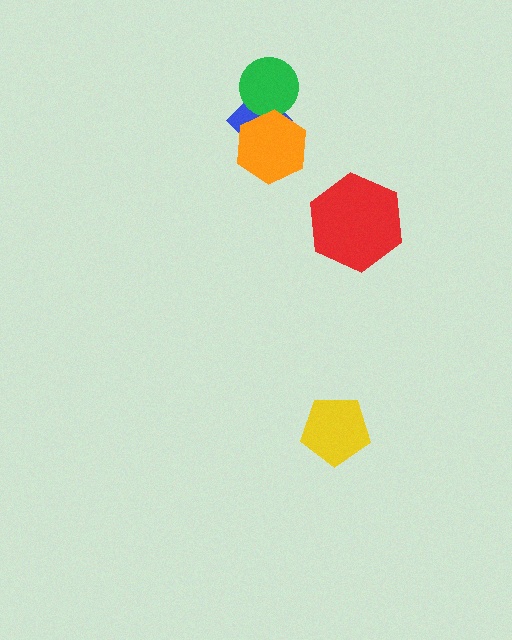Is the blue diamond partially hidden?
Yes, it is partially covered by another shape.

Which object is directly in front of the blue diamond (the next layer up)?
The green circle is directly in front of the blue diamond.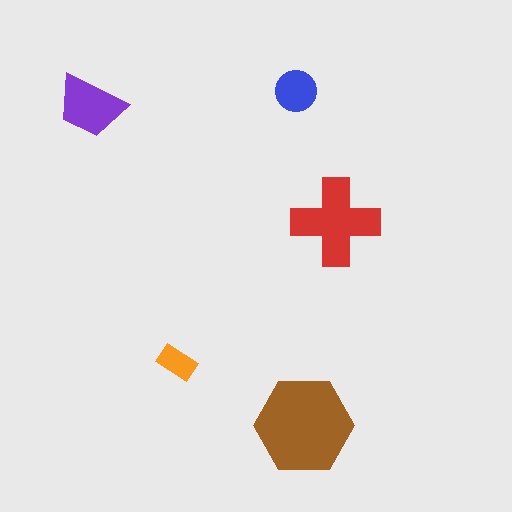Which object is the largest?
The brown hexagon.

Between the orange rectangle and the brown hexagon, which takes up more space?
The brown hexagon.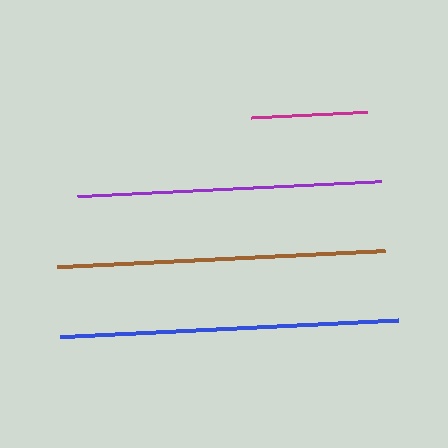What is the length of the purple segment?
The purple segment is approximately 304 pixels long.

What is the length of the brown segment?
The brown segment is approximately 328 pixels long.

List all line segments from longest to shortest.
From longest to shortest: blue, brown, purple, magenta.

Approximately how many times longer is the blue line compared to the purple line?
The blue line is approximately 1.1 times the length of the purple line.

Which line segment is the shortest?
The magenta line is the shortest at approximately 117 pixels.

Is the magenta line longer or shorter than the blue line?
The blue line is longer than the magenta line.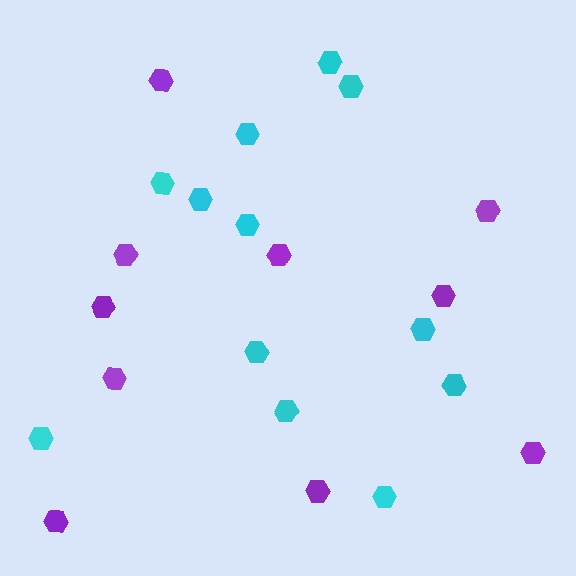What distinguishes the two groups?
There are 2 groups: one group of purple hexagons (10) and one group of cyan hexagons (12).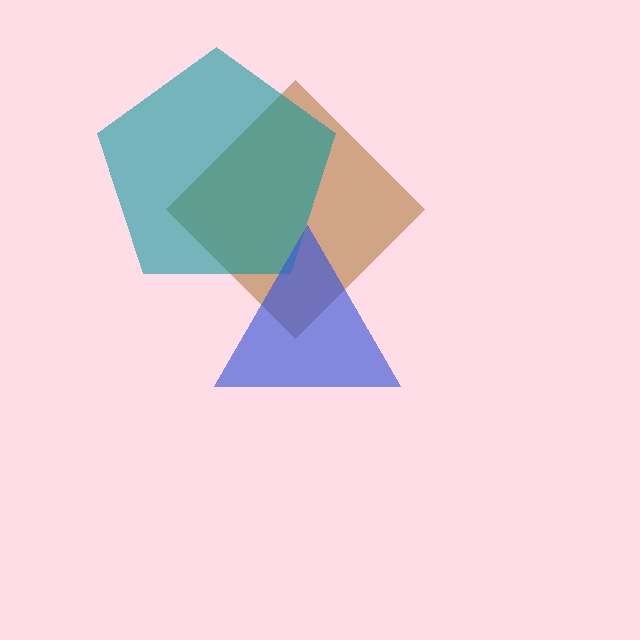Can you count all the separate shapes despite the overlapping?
Yes, there are 3 separate shapes.